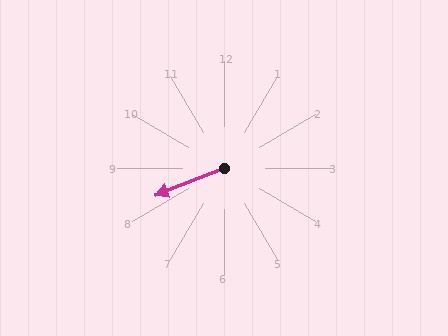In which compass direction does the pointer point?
West.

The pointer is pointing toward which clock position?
Roughly 8 o'clock.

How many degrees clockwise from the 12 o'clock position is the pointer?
Approximately 249 degrees.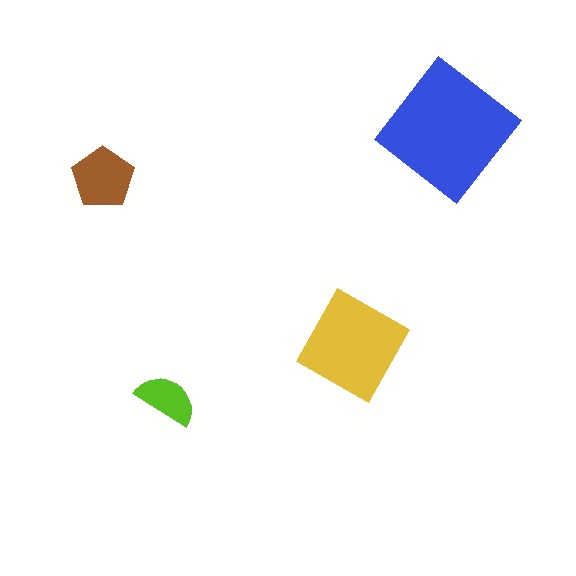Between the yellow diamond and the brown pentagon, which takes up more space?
The yellow diamond.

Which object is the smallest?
The lime semicircle.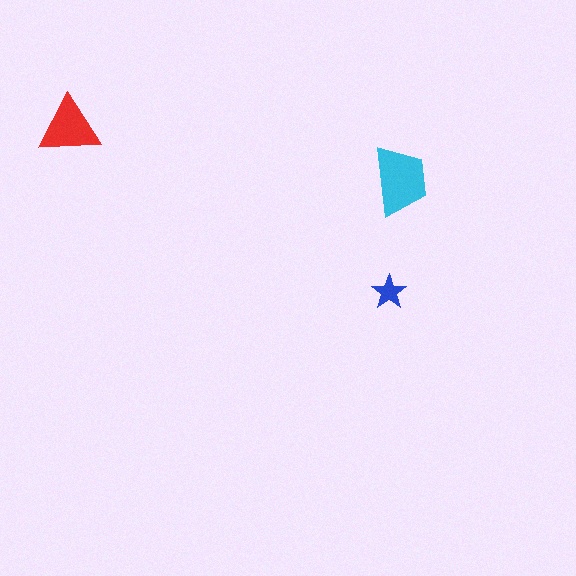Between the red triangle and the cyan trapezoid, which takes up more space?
The cyan trapezoid.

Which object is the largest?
The cyan trapezoid.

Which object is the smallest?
The blue star.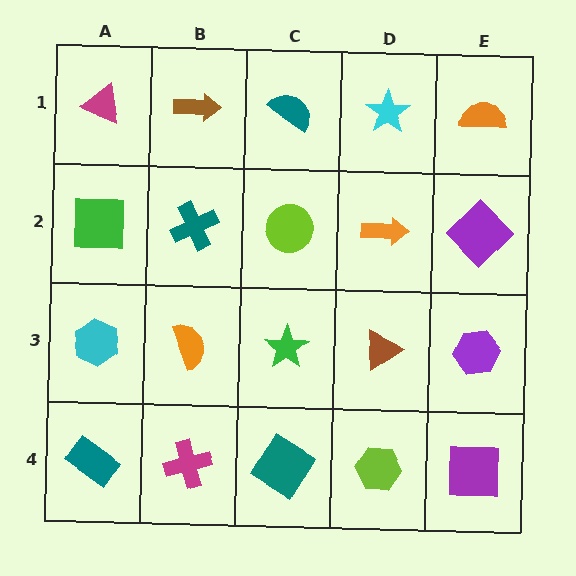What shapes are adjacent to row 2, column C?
A teal semicircle (row 1, column C), a green star (row 3, column C), a teal cross (row 2, column B), an orange arrow (row 2, column D).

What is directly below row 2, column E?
A purple hexagon.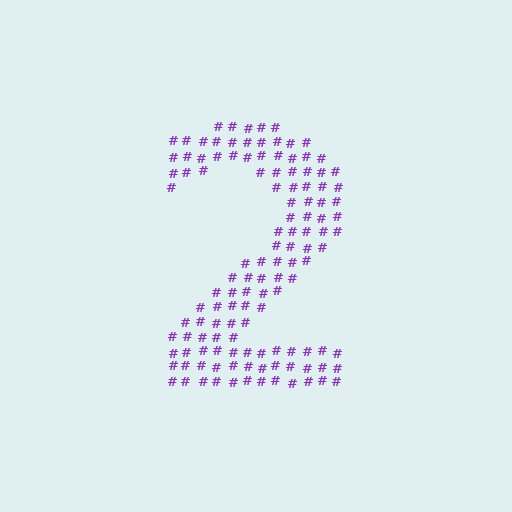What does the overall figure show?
The overall figure shows the digit 2.